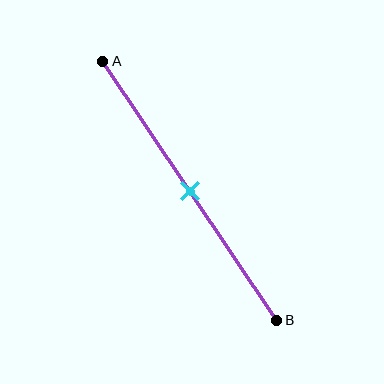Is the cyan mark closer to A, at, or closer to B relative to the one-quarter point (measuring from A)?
The cyan mark is closer to point B than the one-quarter point of segment AB.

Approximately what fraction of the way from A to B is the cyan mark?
The cyan mark is approximately 50% of the way from A to B.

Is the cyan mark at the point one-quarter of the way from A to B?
No, the mark is at about 50% from A, not at the 25% one-quarter point.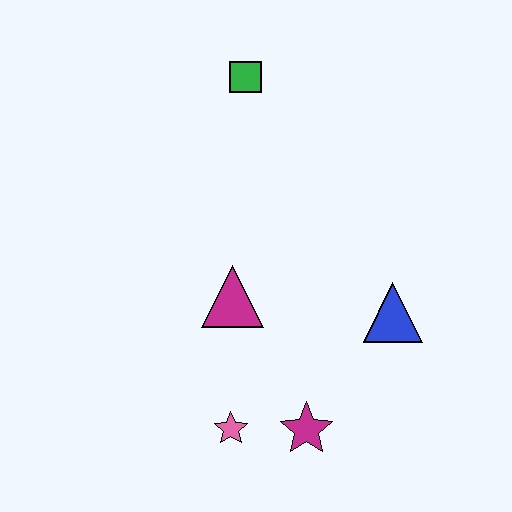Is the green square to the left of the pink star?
No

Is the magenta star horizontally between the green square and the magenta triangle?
No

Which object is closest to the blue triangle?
The magenta star is closest to the blue triangle.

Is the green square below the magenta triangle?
No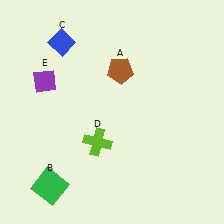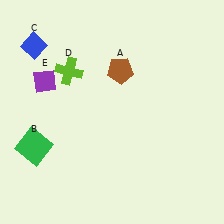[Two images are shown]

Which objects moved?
The objects that moved are: the green square (B), the blue diamond (C), the lime cross (D).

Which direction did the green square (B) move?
The green square (B) moved up.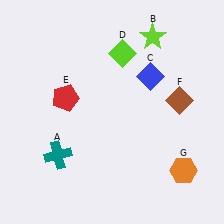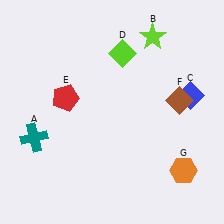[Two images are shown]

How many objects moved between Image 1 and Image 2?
2 objects moved between the two images.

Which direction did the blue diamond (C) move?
The blue diamond (C) moved right.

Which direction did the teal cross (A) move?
The teal cross (A) moved left.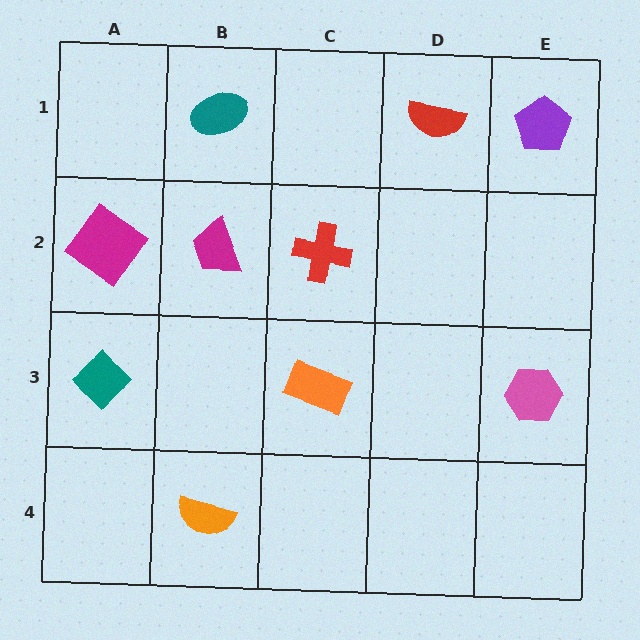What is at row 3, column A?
A teal diamond.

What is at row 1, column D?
A red semicircle.